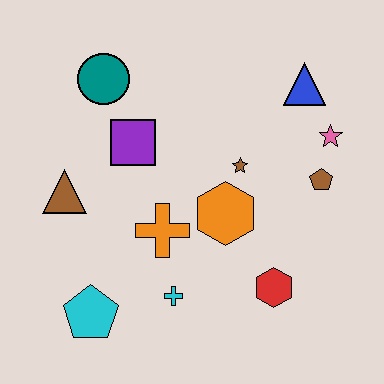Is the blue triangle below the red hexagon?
No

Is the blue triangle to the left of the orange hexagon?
No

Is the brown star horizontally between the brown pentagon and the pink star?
No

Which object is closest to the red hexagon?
The orange hexagon is closest to the red hexagon.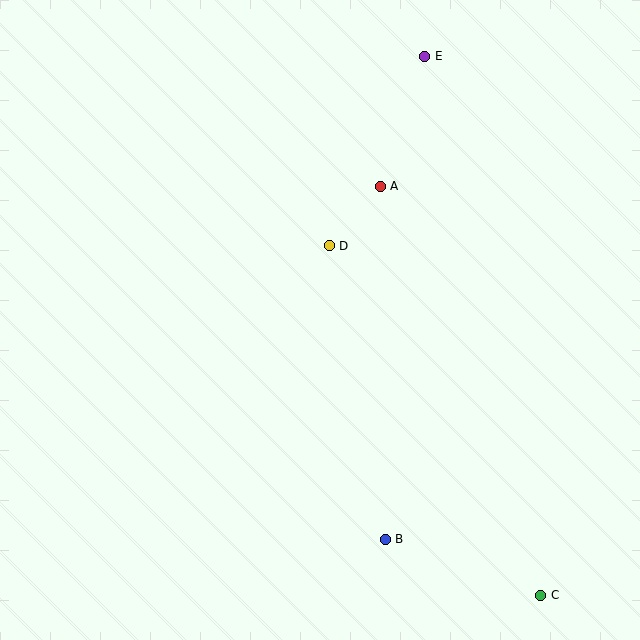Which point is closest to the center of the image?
Point D at (329, 246) is closest to the center.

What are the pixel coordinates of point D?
Point D is at (329, 246).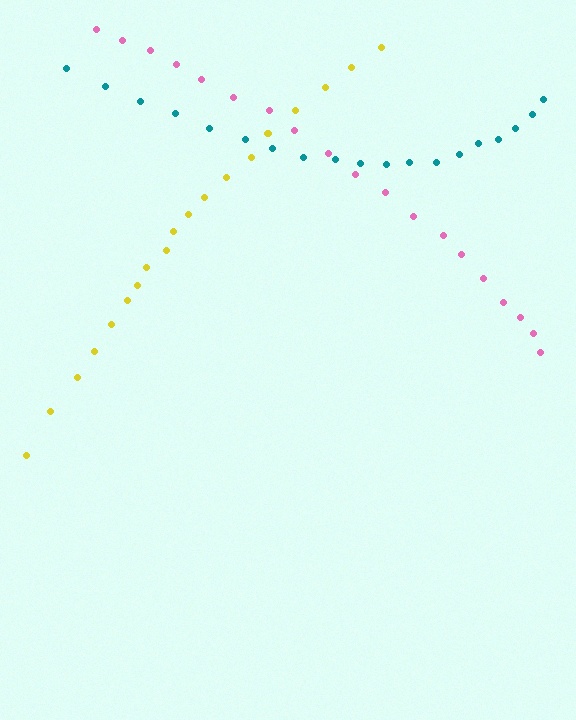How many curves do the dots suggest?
There are 3 distinct paths.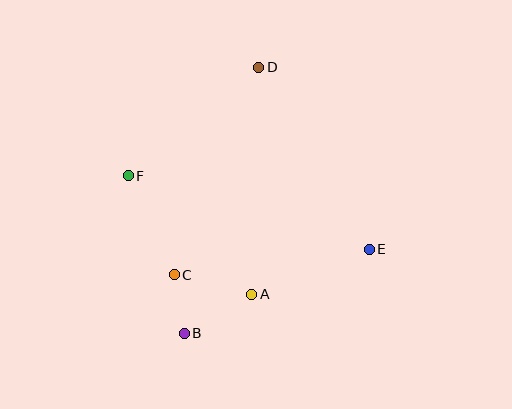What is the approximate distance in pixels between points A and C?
The distance between A and C is approximately 80 pixels.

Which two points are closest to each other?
Points B and C are closest to each other.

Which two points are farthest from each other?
Points B and D are farthest from each other.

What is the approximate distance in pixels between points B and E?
The distance between B and E is approximately 203 pixels.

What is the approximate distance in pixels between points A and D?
The distance between A and D is approximately 227 pixels.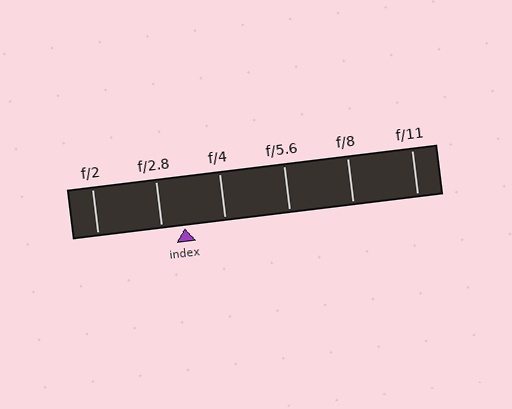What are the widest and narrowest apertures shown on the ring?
The widest aperture shown is f/2 and the narrowest is f/11.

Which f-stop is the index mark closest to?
The index mark is closest to f/2.8.